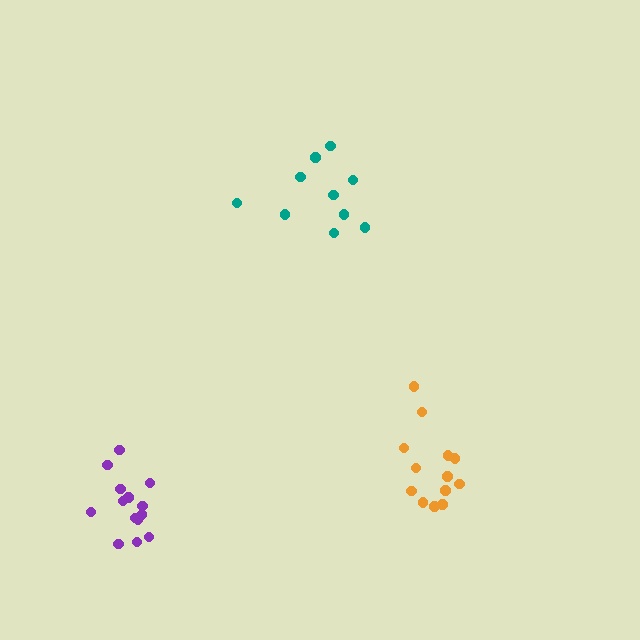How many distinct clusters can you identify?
There are 3 distinct clusters.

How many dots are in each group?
Group 1: 10 dots, Group 2: 13 dots, Group 3: 14 dots (37 total).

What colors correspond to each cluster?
The clusters are colored: teal, orange, purple.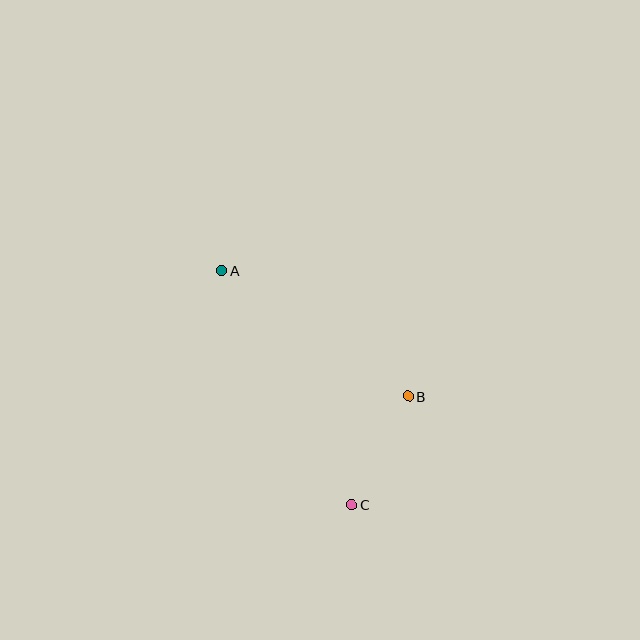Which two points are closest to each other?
Points B and C are closest to each other.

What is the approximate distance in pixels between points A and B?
The distance between A and B is approximately 225 pixels.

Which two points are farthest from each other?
Points A and C are farthest from each other.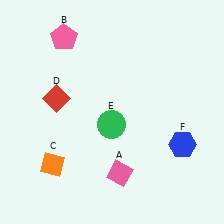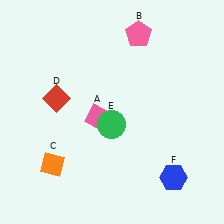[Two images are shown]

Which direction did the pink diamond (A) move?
The pink diamond (A) moved up.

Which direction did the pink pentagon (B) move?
The pink pentagon (B) moved right.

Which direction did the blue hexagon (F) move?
The blue hexagon (F) moved down.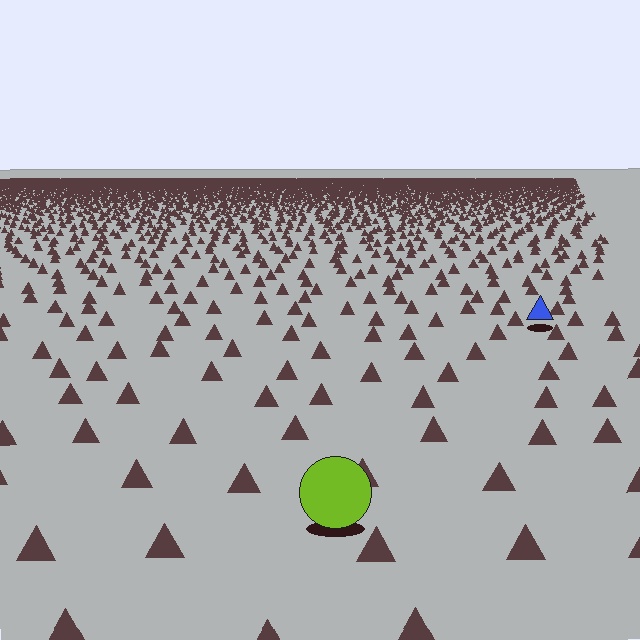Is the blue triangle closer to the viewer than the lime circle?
No. The lime circle is closer — you can tell from the texture gradient: the ground texture is coarser near it.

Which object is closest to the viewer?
The lime circle is closest. The texture marks near it are larger and more spread out.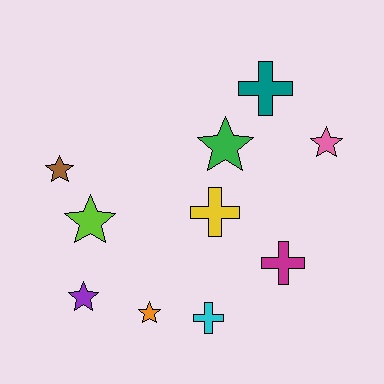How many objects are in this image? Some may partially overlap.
There are 10 objects.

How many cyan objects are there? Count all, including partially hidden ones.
There is 1 cyan object.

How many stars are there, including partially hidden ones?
There are 6 stars.